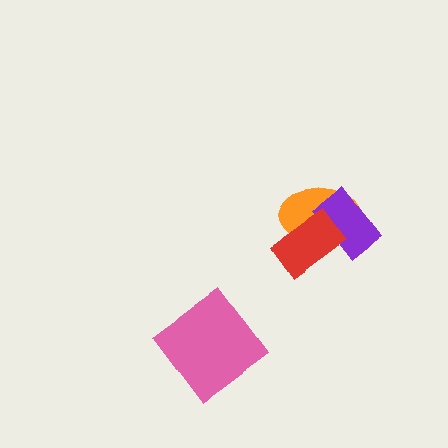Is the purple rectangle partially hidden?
Yes, it is partially covered by another shape.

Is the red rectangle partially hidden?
No, no other shape covers it.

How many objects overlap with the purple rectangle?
2 objects overlap with the purple rectangle.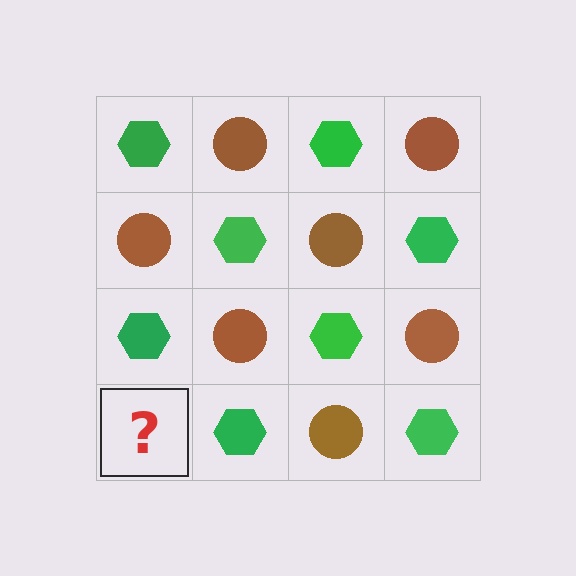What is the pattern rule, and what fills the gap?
The rule is that it alternates green hexagon and brown circle in a checkerboard pattern. The gap should be filled with a brown circle.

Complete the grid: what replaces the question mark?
The question mark should be replaced with a brown circle.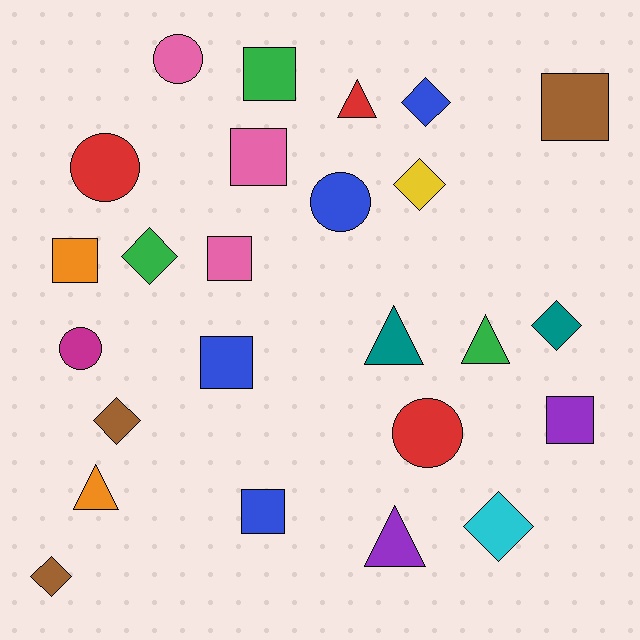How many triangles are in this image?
There are 5 triangles.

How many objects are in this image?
There are 25 objects.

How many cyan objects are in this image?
There is 1 cyan object.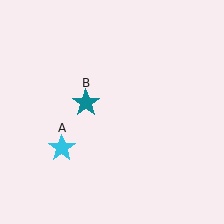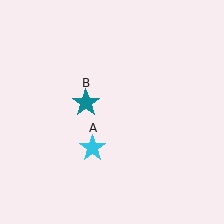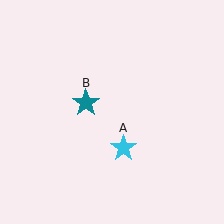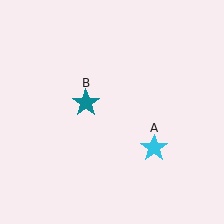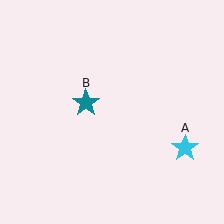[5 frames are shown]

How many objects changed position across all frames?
1 object changed position: cyan star (object A).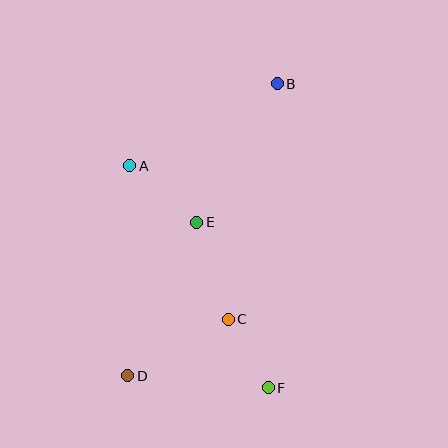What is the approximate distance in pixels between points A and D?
The distance between A and D is approximately 210 pixels.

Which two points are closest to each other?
Points C and F are closest to each other.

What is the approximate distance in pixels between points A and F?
The distance between A and F is approximately 262 pixels.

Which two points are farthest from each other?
Points B and D are farthest from each other.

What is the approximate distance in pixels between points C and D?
The distance between C and D is approximately 115 pixels.